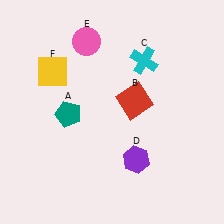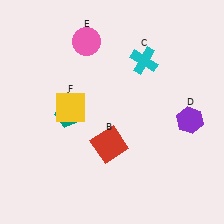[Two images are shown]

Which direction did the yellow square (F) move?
The yellow square (F) moved down.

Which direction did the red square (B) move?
The red square (B) moved down.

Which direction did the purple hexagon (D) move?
The purple hexagon (D) moved right.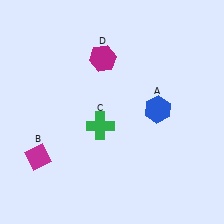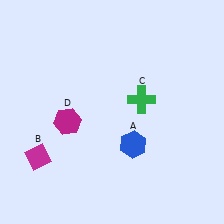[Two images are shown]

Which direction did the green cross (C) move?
The green cross (C) moved right.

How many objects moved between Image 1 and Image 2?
3 objects moved between the two images.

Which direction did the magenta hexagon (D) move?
The magenta hexagon (D) moved down.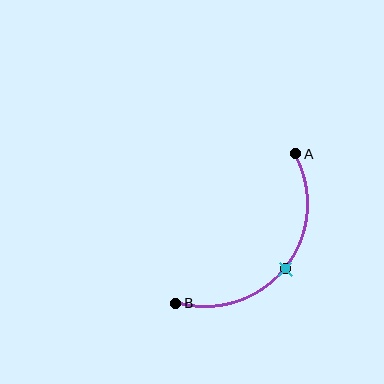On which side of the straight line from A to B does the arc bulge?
The arc bulges below and to the right of the straight line connecting A and B.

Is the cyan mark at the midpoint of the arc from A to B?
Yes. The cyan mark lies on the arc at equal arc-length from both A and B — it is the arc midpoint.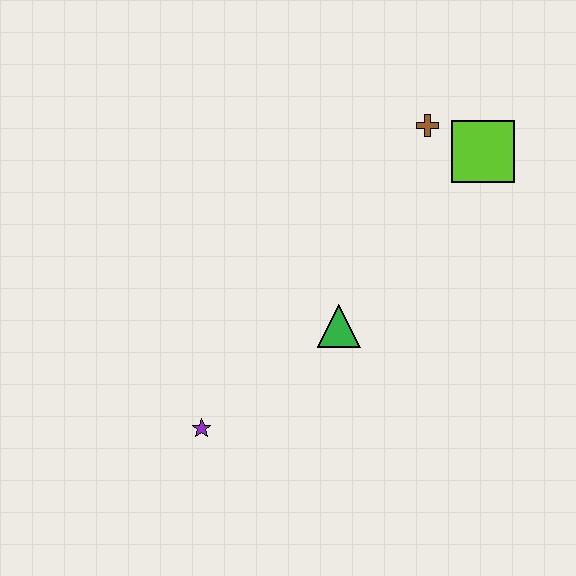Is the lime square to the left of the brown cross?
No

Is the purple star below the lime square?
Yes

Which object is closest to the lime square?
The brown cross is closest to the lime square.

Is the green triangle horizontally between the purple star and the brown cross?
Yes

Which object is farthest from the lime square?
The purple star is farthest from the lime square.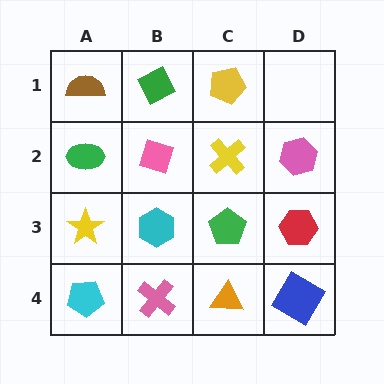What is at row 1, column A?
A brown semicircle.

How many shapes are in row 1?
3 shapes.